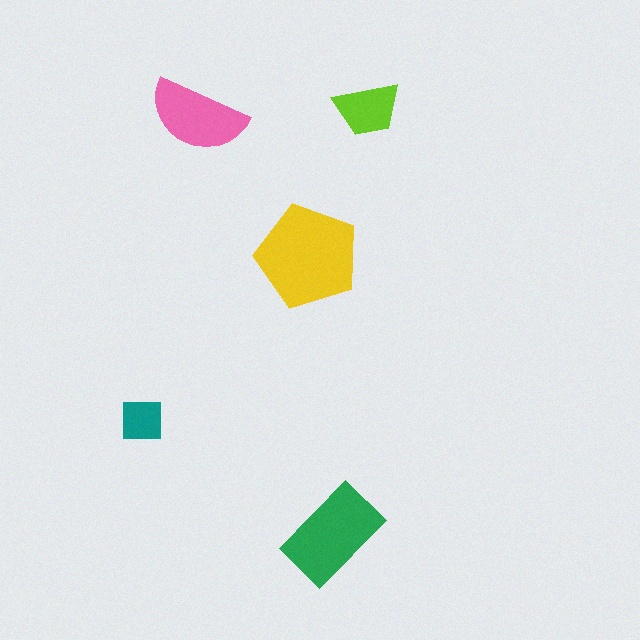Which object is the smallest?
The teal square.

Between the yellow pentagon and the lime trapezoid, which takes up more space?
The yellow pentagon.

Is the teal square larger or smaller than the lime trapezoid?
Smaller.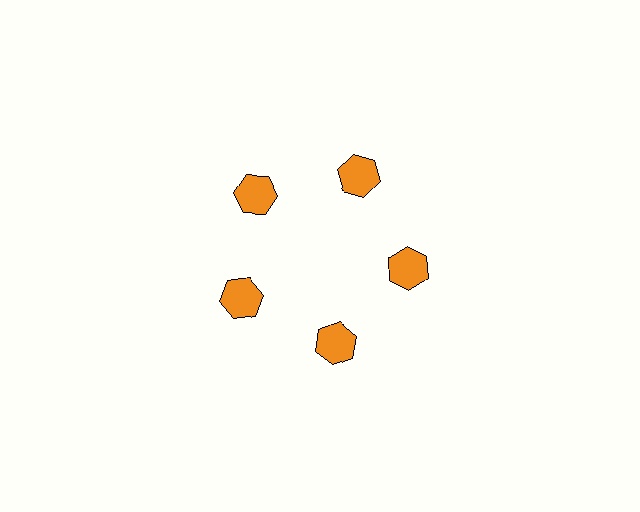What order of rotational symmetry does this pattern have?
This pattern has 5-fold rotational symmetry.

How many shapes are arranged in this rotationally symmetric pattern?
There are 5 shapes, arranged in 5 groups of 1.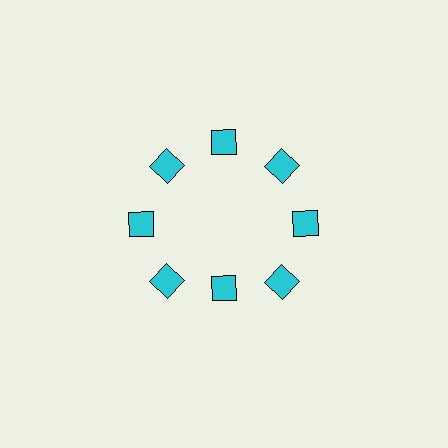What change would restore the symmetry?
The symmetry would be restored by moving it outward, back onto the ring so that all 8 squares sit at equal angles and equal distance from the center.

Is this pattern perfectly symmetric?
No. The 8 cyan squares are arranged in a ring, but one element near the 6 o'clock position is pulled inward toward the center, breaking the 8-fold rotational symmetry.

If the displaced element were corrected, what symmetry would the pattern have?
It would have 8-fold rotational symmetry — the pattern would map onto itself every 45 degrees.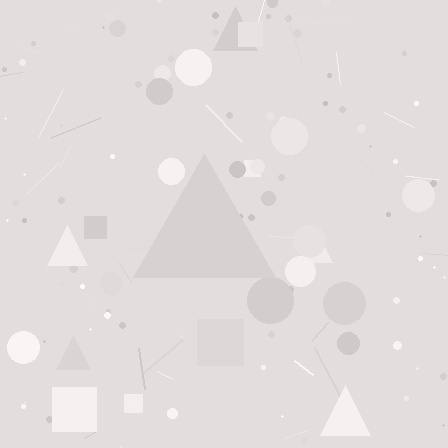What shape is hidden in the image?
A triangle is hidden in the image.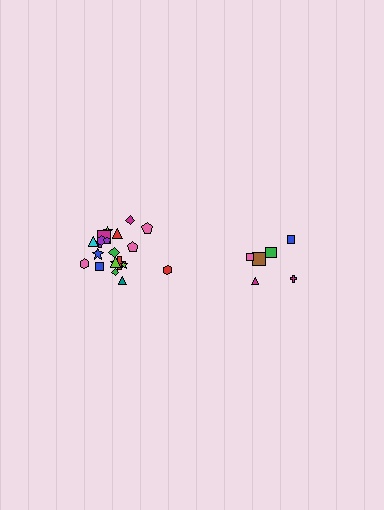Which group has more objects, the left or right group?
The left group.